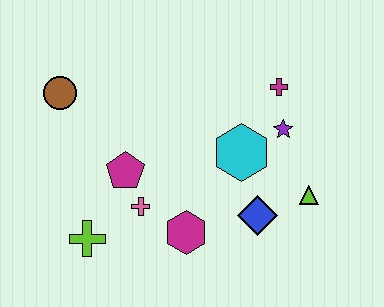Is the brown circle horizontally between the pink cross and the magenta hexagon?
No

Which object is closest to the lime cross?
The pink cross is closest to the lime cross.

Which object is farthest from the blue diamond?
The brown circle is farthest from the blue diamond.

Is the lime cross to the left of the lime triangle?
Yes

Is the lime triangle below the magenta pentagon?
Yes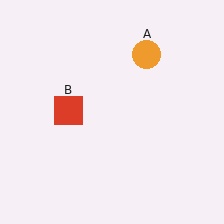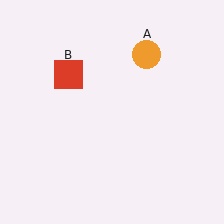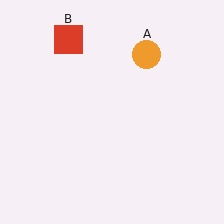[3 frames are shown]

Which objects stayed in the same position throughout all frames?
Orange circle (object A) remained stationary.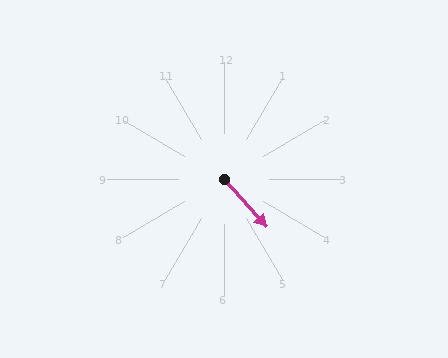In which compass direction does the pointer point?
Southeast.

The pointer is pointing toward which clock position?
Roughly 5 o'clock.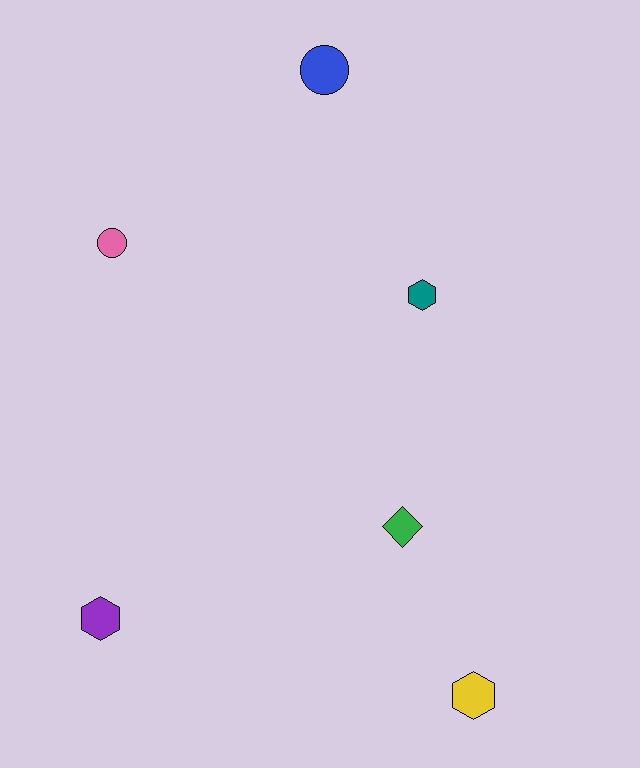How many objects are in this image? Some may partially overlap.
There are 6 objects.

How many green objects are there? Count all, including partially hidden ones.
There is 1 green object.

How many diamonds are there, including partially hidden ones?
There is 1 diamond.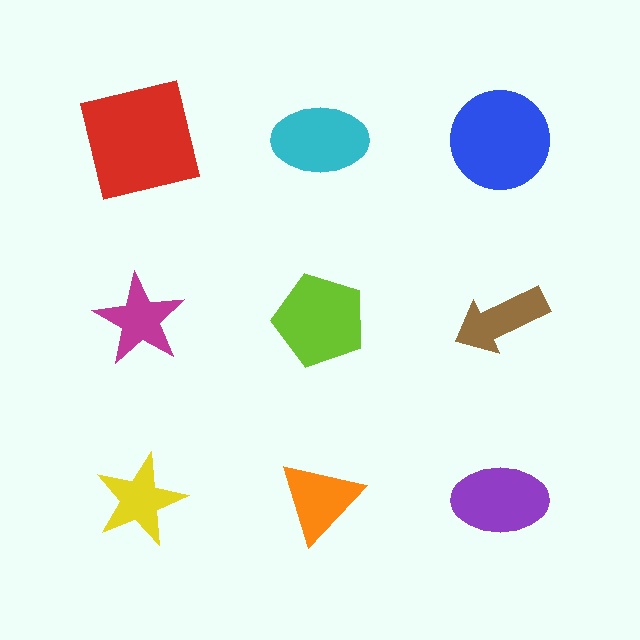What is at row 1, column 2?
A cyan ellipse.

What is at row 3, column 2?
An orange triangle.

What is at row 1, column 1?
A red square.